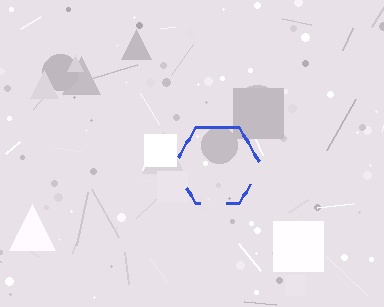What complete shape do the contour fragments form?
The contour fragments form a hexagon.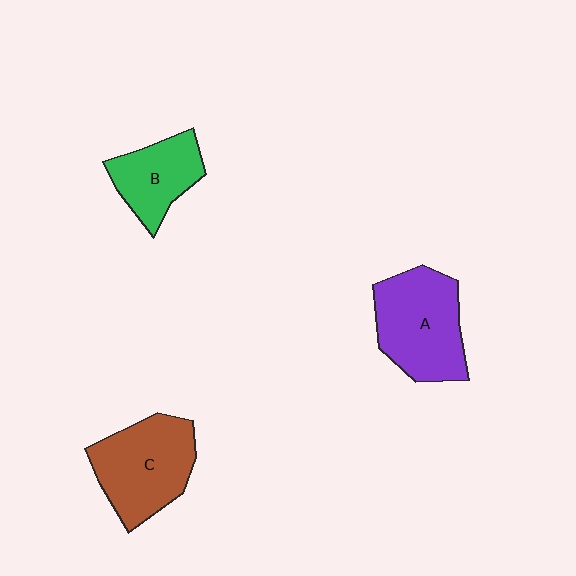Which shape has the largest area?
Shape A (purple).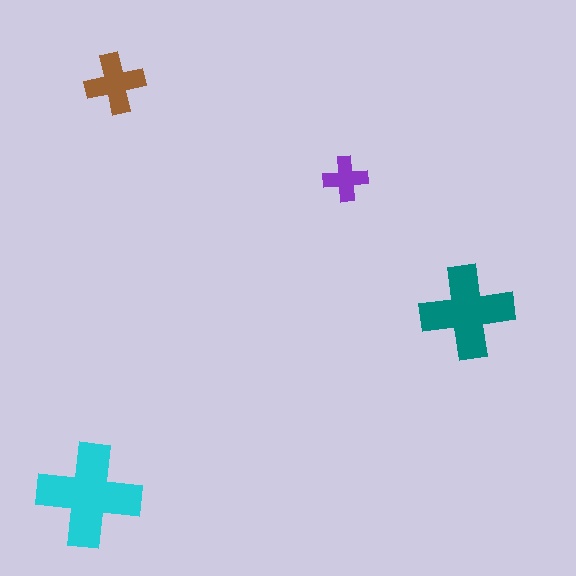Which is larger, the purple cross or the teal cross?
The teal one.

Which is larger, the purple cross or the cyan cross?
The cyan one.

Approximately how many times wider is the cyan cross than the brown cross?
About 1.5 times wider.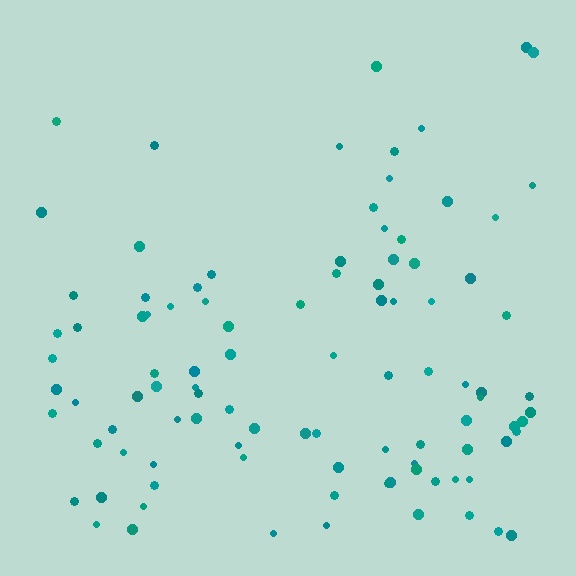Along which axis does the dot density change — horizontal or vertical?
Vertical.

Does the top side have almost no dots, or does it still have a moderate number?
Still a moderate number, just noticeably fewer than the bottom.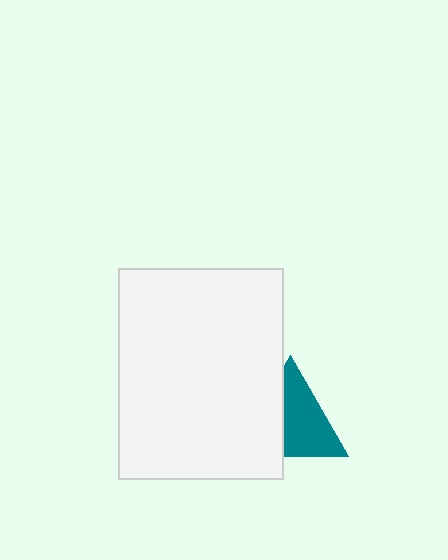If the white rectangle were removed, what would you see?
You would see the complete teal triangle.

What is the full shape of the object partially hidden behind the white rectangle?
The partially hidden object is a teal triangle.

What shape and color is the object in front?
The object in front is a white rectangle.